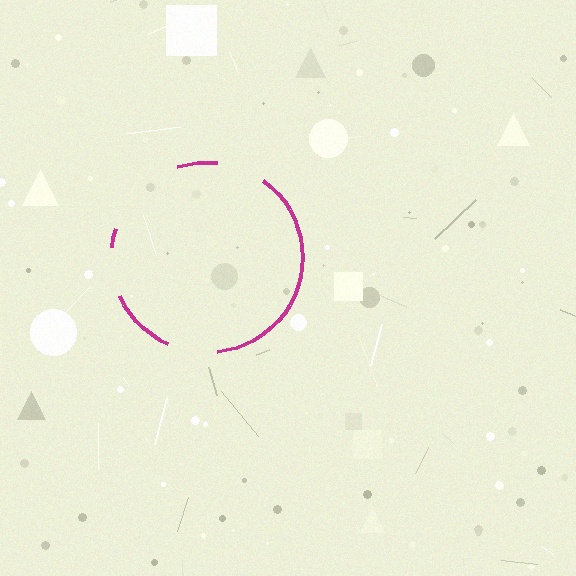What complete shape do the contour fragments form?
The contour fragments form a circle.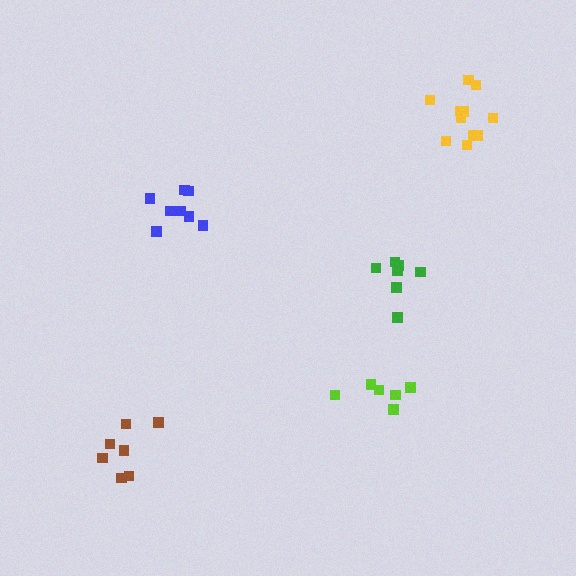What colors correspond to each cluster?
The clusters are colored: blue, brown, green, lime, yellow.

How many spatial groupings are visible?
There are 5 spatial groupings.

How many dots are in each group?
Group 1: 8 dots, Group 2: 7 dots, Group 3: 7 dots, Group 4: 6 dots, Group 5: 11 dots (39 total).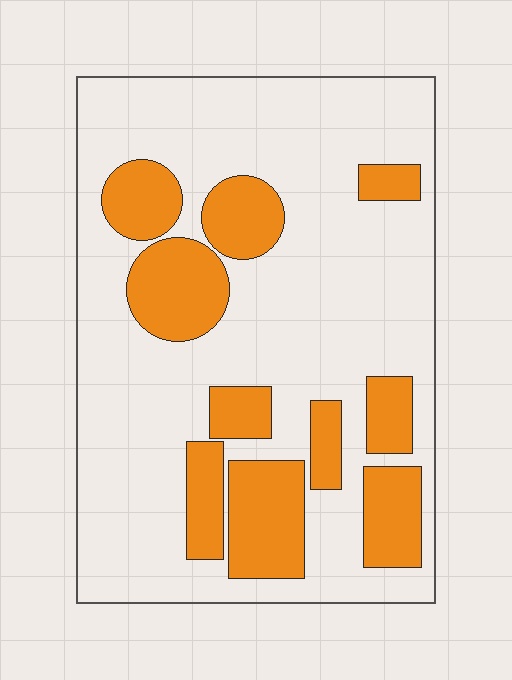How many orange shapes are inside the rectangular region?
10.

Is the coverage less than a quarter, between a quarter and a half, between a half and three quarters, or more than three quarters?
Between a quarter and a half.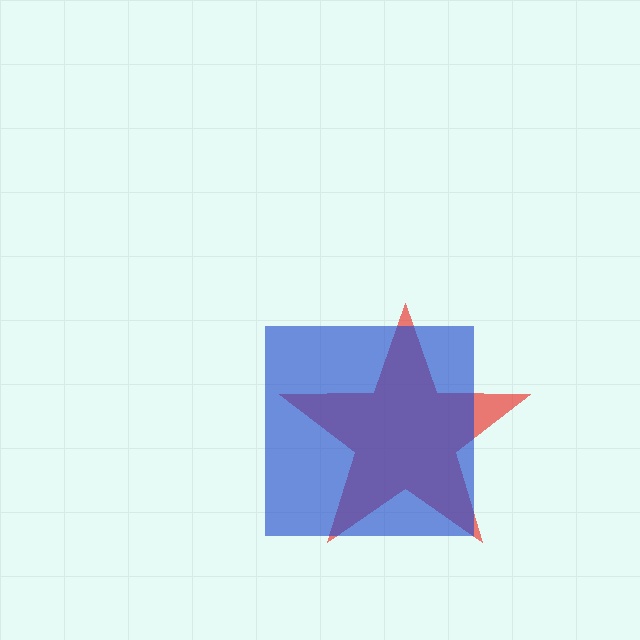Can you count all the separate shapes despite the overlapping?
Yes, there are 2 separate shapes.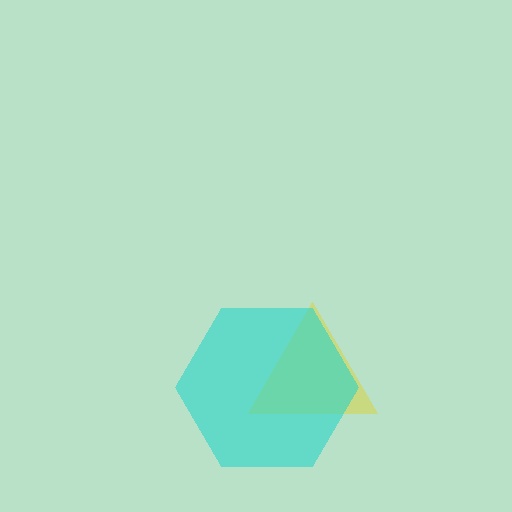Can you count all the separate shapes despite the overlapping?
Yes, there are 2 separate shapes.